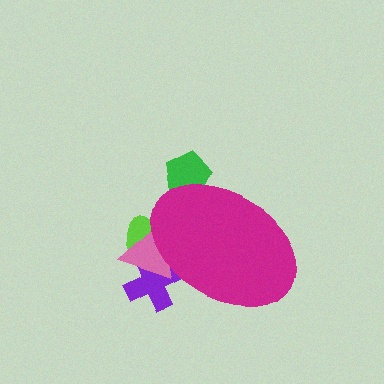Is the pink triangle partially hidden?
Yes, the pink triangle is partially hidden behind the magenta ellipse.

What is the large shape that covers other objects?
A magenta ellipse.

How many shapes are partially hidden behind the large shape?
4 shapes are partially hidden.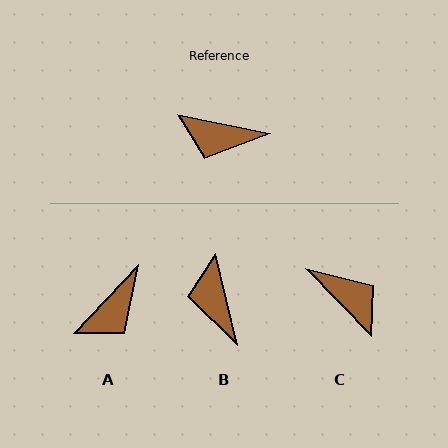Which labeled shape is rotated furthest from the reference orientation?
C, about 146 degrees away.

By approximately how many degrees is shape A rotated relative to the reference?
Approximately 58 degrees counter-clockwise.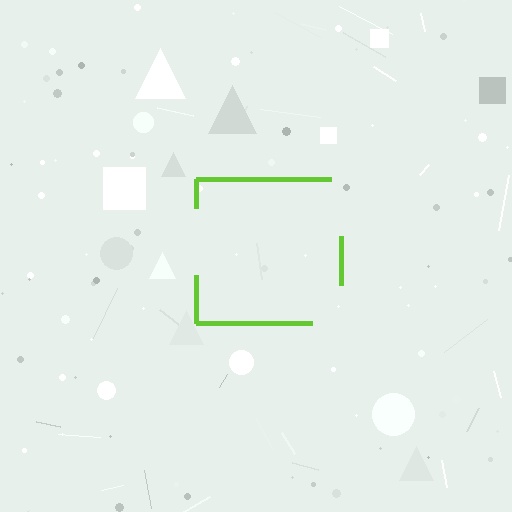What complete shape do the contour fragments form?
The contour fragments form a square.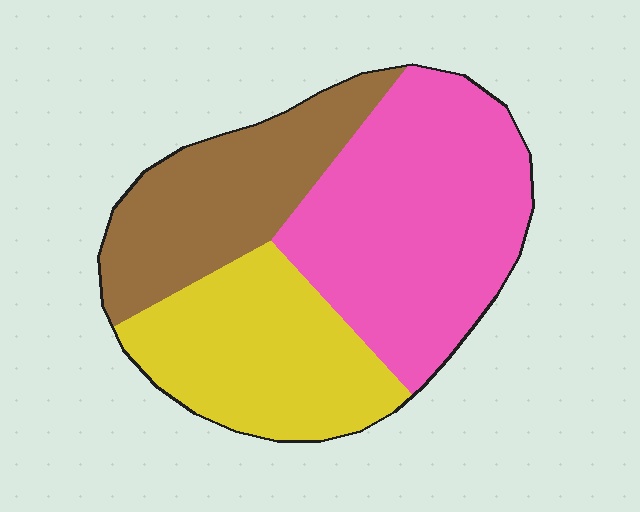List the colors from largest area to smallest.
From largest to smallest: pink, yellow, brown.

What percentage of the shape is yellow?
Yellow takes up about one third (1/3) of the shape.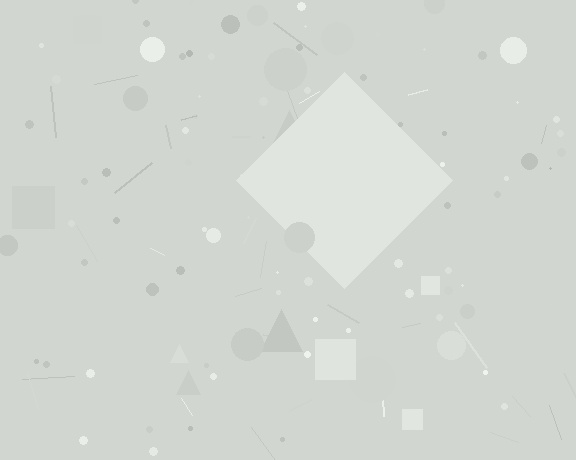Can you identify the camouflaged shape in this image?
The camouflaged shape is a diamond.